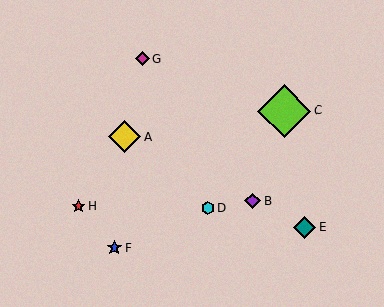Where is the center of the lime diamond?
The center of the lime diamond is at (284, 111).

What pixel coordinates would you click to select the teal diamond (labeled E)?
Click at (305, 227) to select the teal diamond E.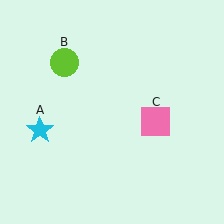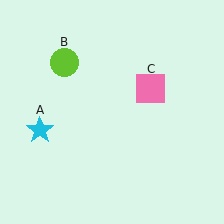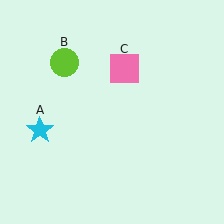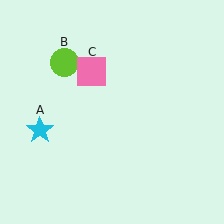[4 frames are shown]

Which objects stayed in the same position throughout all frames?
Cyan star (object A) and lime circle (object B) remained stationary.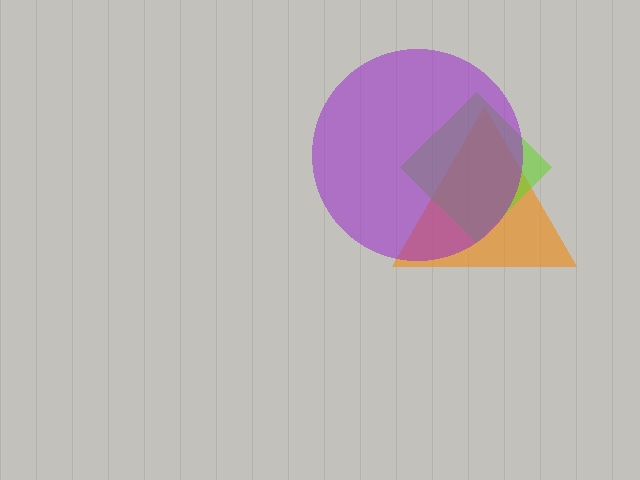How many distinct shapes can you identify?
There are 3 distinct shapes: an orange triangle, a lime diamond, a purple circle.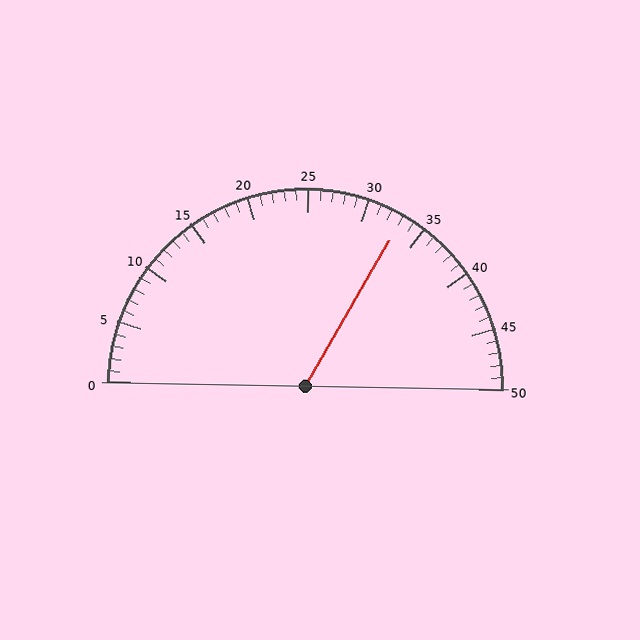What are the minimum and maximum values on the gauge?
The gauge ranges from 0 to 50.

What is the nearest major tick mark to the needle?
The nearest major tick mark is 35.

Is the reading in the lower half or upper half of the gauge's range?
The reading is in the upper half of the range (0 to 50).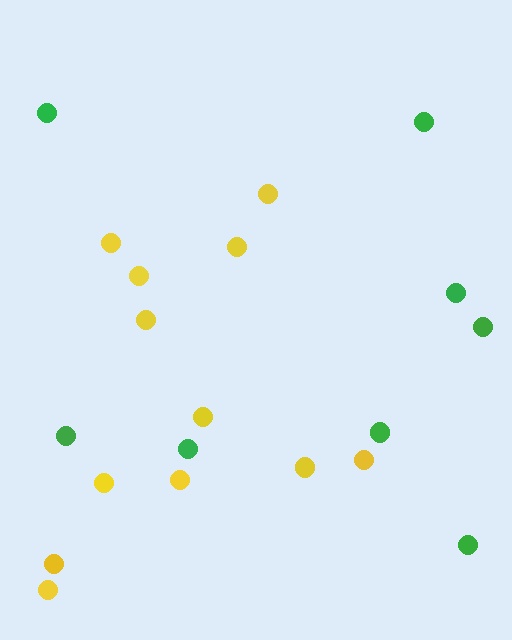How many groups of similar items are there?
There are 2 groups: one group of yellow circles (12) and one group of green circles (8).